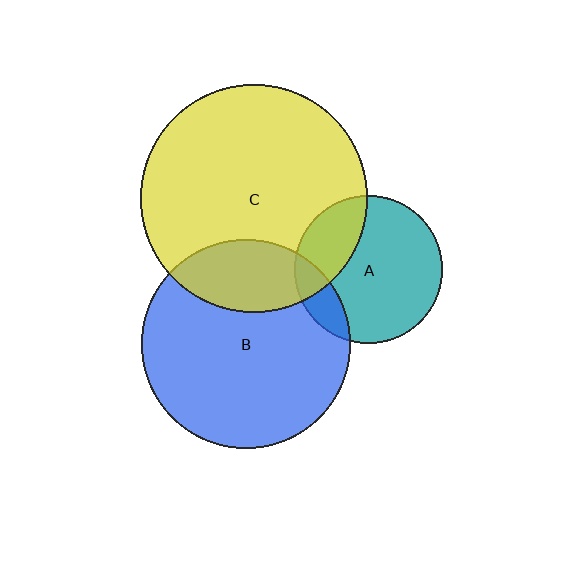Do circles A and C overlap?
Yes.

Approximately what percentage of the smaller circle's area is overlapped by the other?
Approximately 25%.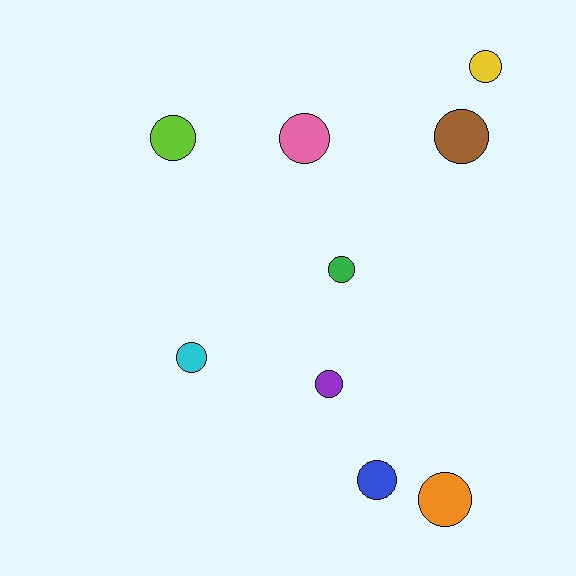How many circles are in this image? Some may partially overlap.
There are 9 circles.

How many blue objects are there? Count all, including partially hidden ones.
There is 1 blue object.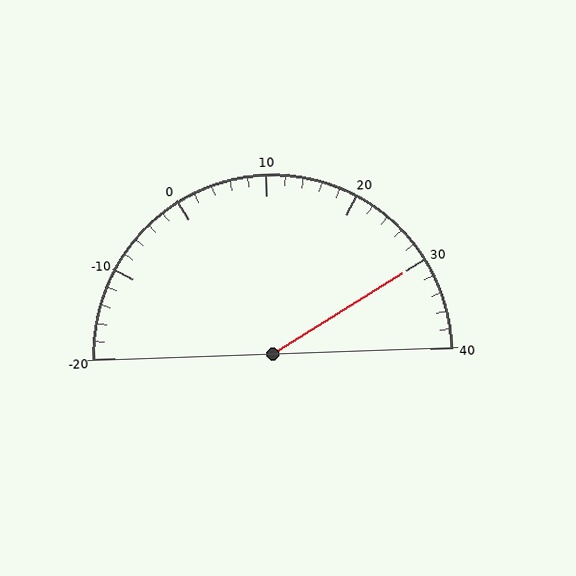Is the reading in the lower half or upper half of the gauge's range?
The reading is in the upper half of the range (-20 to 40).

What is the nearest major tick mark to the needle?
The nearest major tick mark is 30.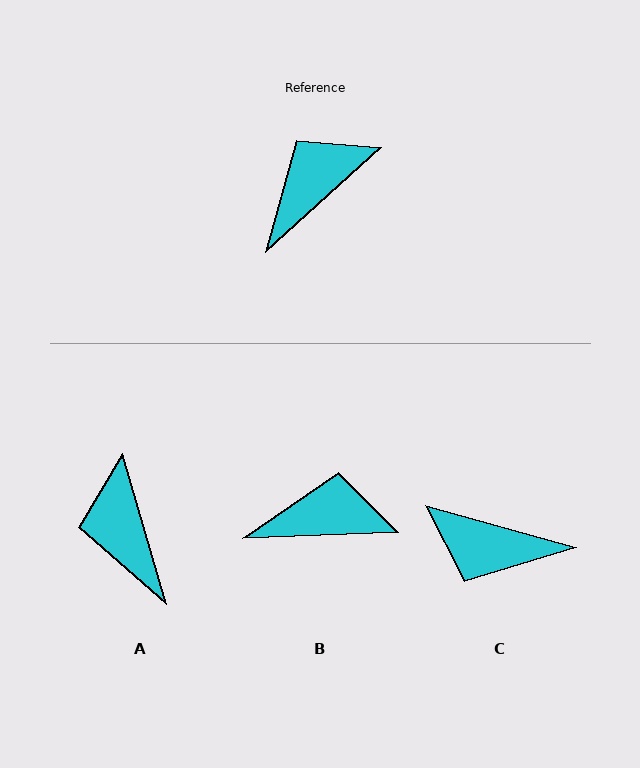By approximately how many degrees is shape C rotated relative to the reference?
Approximately 123 degrees counter-clockwise.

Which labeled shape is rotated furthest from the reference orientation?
C, about 123 degrees away.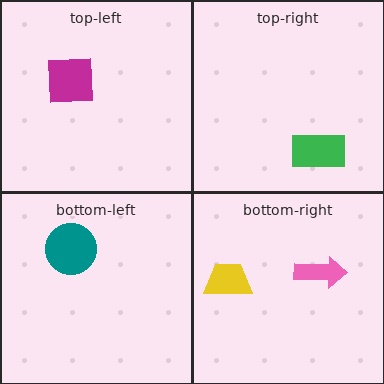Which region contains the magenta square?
The top-left region.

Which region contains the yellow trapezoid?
The bottom-right region.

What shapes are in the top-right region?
The green rectangle.